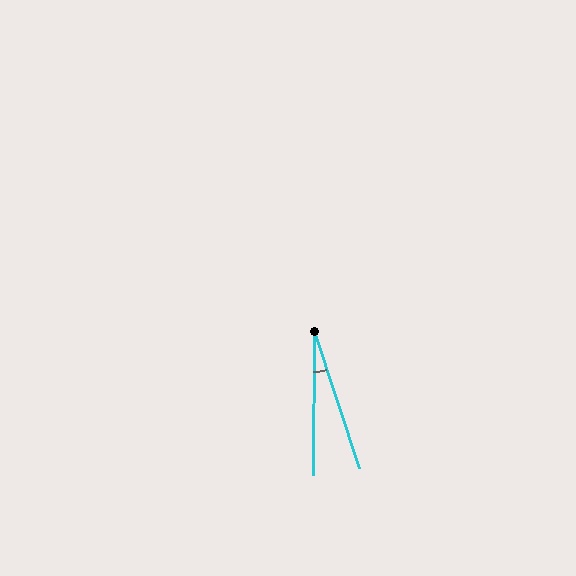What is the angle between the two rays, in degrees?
Approximately 19 degrees.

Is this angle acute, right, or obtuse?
It is acute.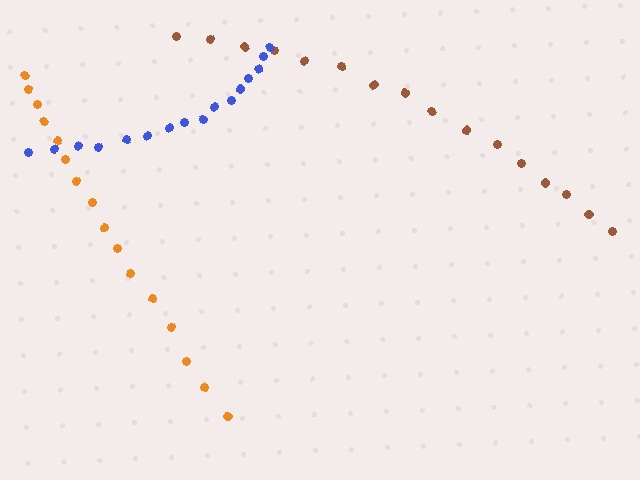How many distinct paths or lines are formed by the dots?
There are 3 distinct paths.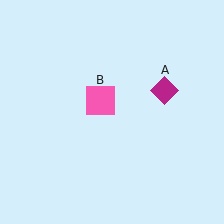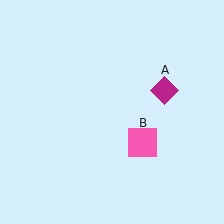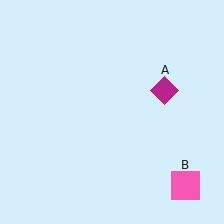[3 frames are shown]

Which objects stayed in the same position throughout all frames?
Magenta diamond (object A) remained stationary.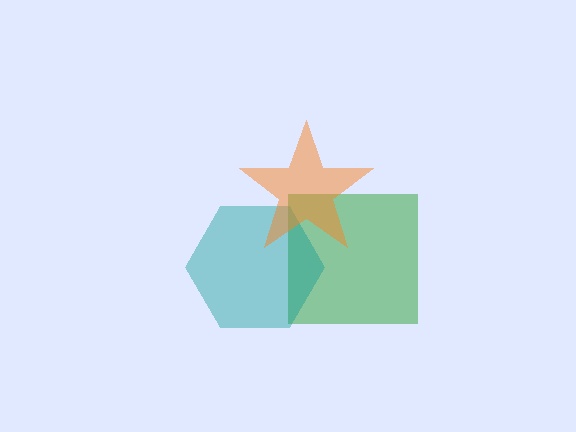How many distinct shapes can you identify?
There are 3 distinct shapes: a green square, a teal hexagon, an orange star.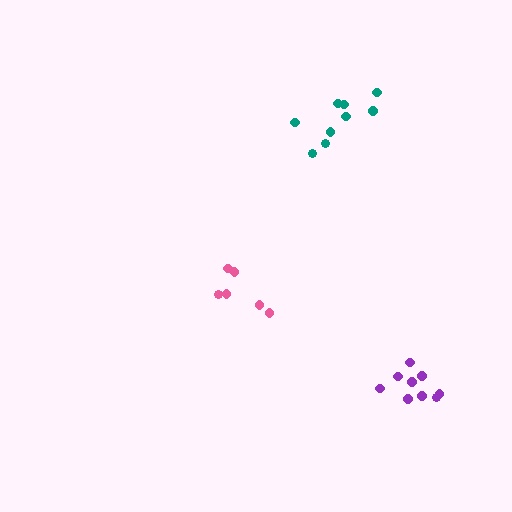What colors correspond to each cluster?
The clusters are colored: pink, purple, teal.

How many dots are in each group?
Group 1: 6 dots, Group 2: 9 dots, Group 3: 9 dots (24 total).